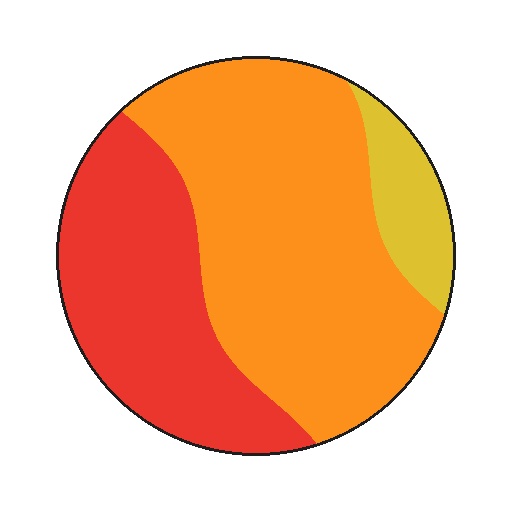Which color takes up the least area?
Yellow, at roughly 10%.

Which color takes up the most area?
Orange, at roughly 55%.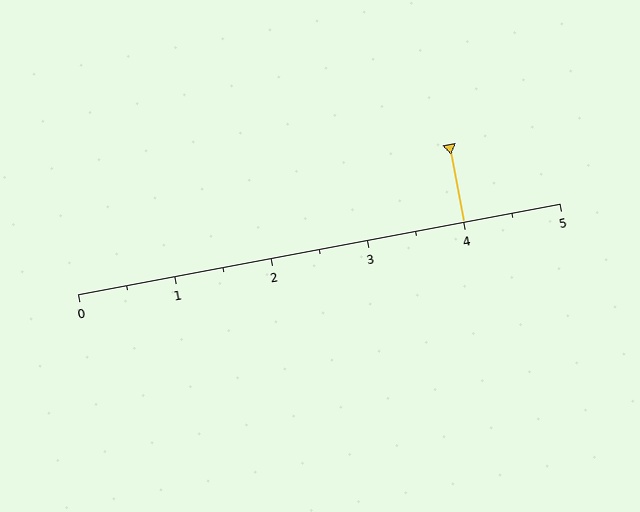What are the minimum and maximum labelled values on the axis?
The axis runs from 0 to 5.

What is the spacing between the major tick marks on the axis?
The major ticks are spaced 1 apart.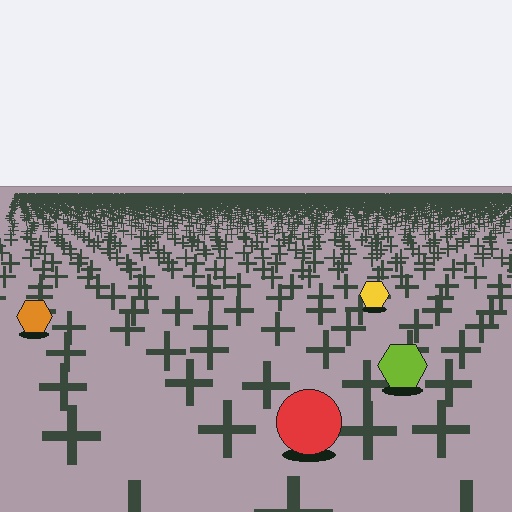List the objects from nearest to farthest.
From nearest to farthest: the red circle, the lime hexagon, the orange hexagon, the yellow hexagon.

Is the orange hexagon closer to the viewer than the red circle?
No. The red circle is closer — you can tell from the texture gradient: the ground texture is coarser near it.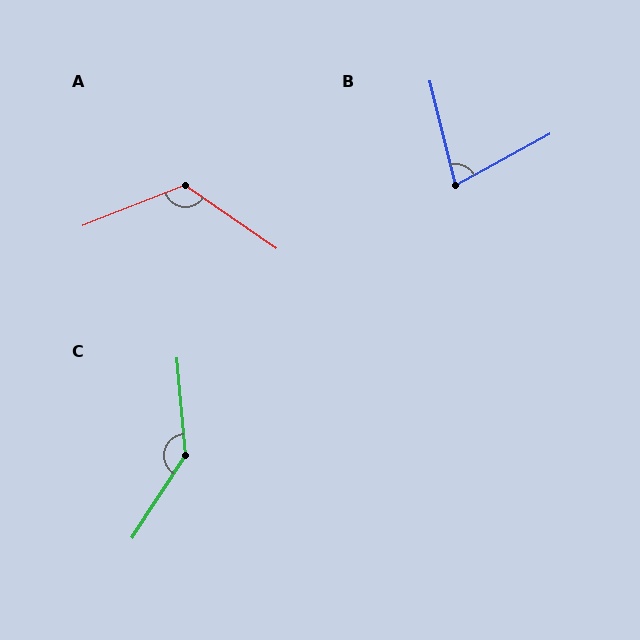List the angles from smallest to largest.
B (75°), A (124°), C (142°).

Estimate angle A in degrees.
Approximately 124 degrees.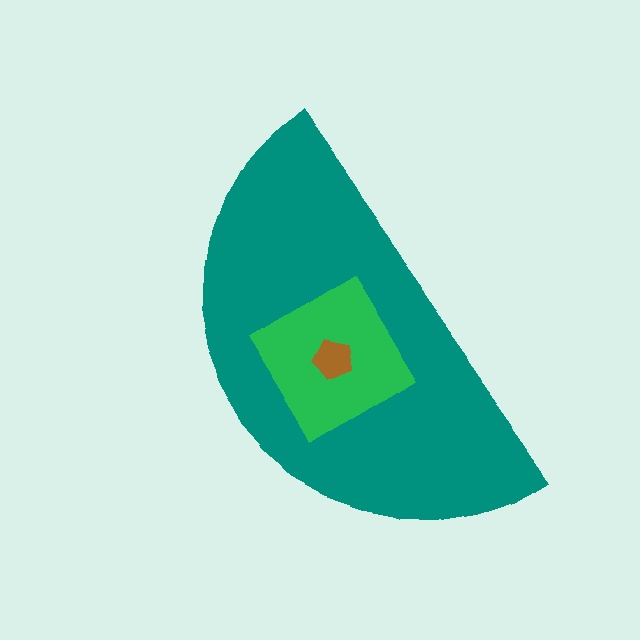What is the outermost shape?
The teal semicircle.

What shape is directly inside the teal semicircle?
The green diamond.